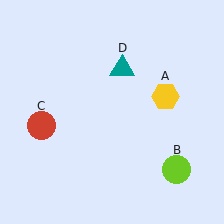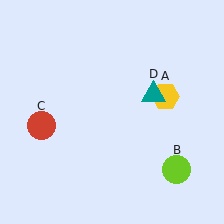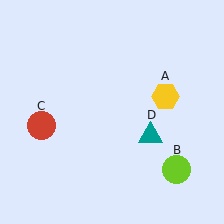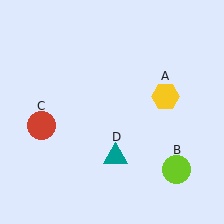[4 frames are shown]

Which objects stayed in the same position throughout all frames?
Yellow hexagon (object A) and lime circle (object B) and red circle (object C) remained stationary.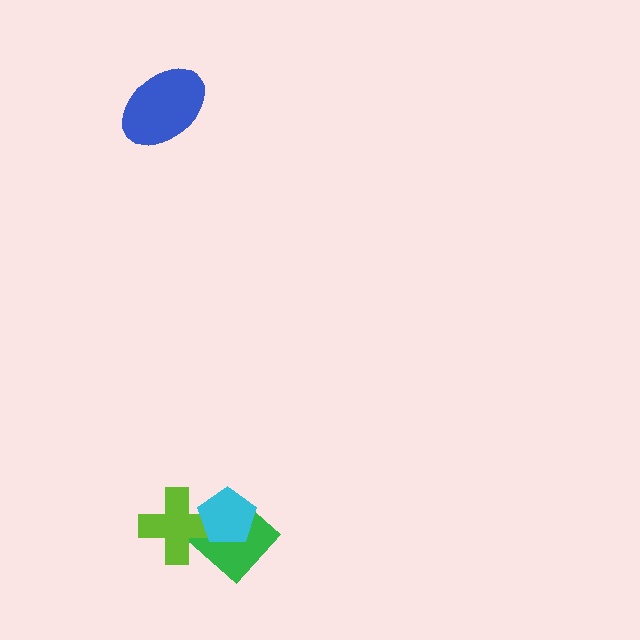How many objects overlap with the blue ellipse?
0 objects overlap with the blue ellipse.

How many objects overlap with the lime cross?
2 objects overlap with the lime cross.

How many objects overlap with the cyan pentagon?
2 objects overlap with the cyan pentagon.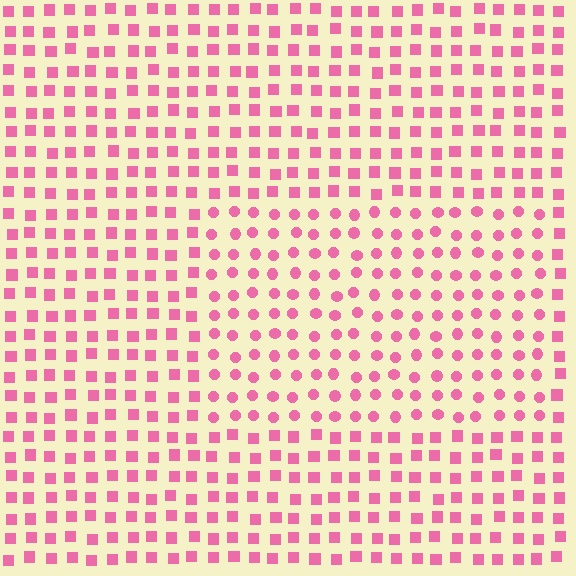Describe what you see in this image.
The image is filled with small pink elements arranged in a uniform grid. A rectangle-shaped region contains circles, while the surrounding area contains squares. The boundary is defined purely by the change in element shape.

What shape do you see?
I see a rectangle.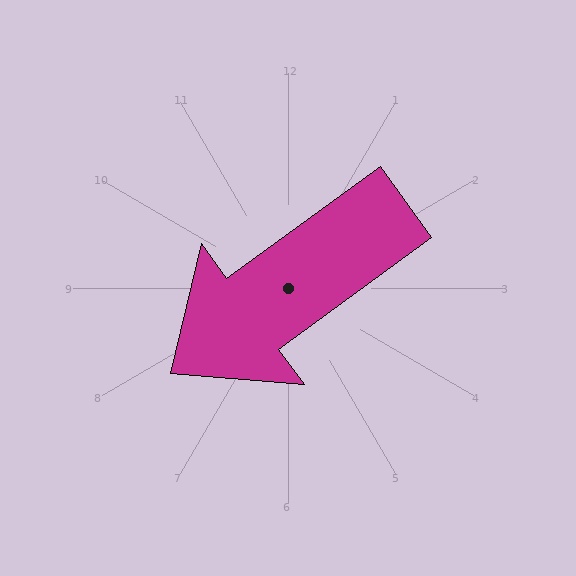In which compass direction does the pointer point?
Southwest.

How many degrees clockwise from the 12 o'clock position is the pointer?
Approximately 234 degrees.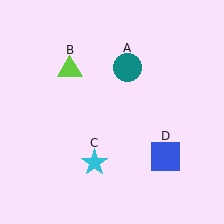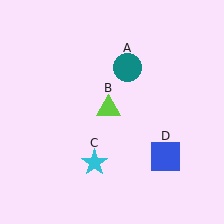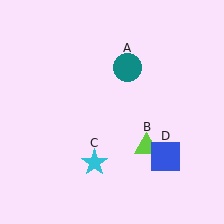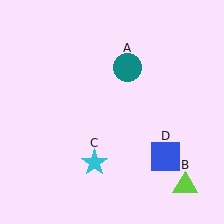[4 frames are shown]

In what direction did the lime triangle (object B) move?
The lime triangle (object B) moved down and to the right.